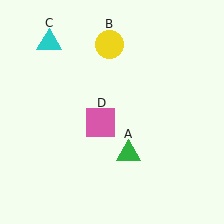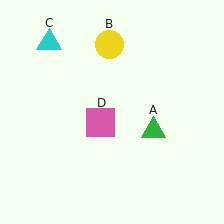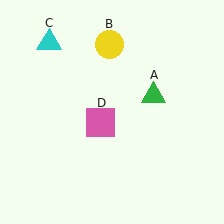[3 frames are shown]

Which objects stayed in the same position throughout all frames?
Yellow circle (object B) and cyan triangle (object C) and pink square (object D) remained stationary.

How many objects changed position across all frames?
1 object changed position: green triangle (object A).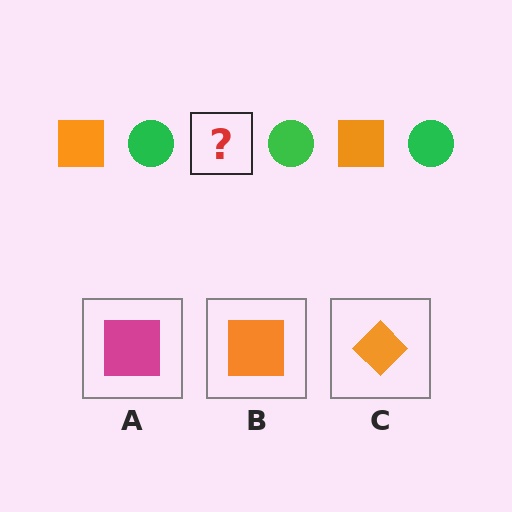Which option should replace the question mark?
Option B.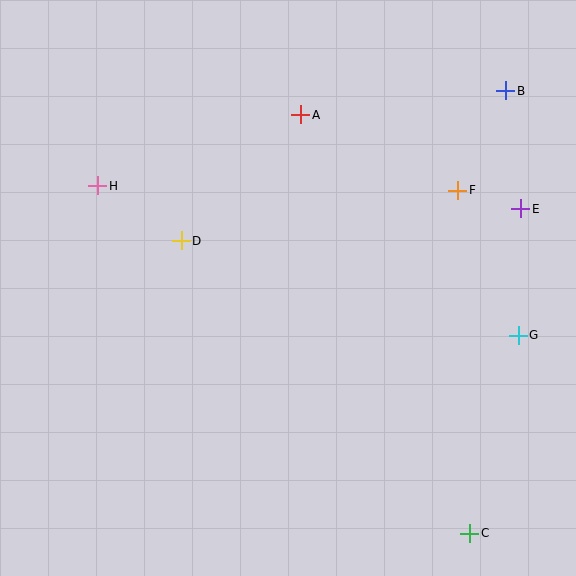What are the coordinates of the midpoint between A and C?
The midpoint between A and C is at (385, 324).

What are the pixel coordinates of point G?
Point G is at (518, 335).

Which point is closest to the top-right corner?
Point B is closest to the top-right corner.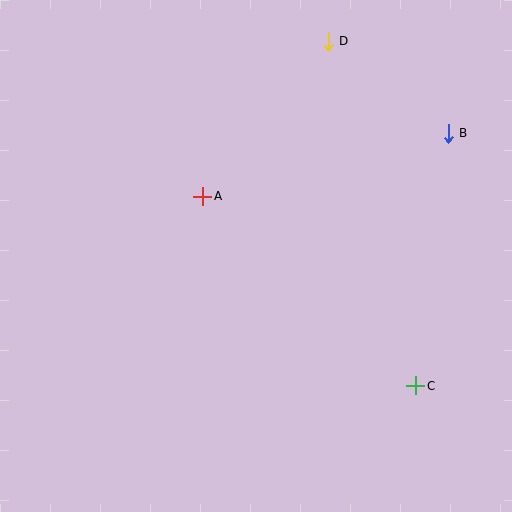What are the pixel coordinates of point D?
Point D is at (328, 41).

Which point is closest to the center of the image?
Point A at (203, 196) is closest to the center.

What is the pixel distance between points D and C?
The distance between D and C is 355 pixels.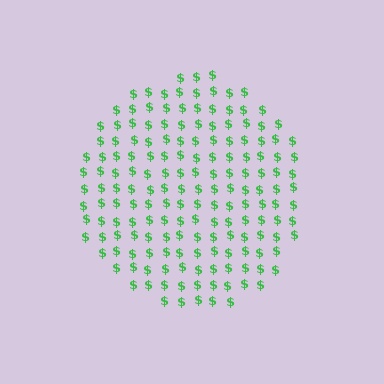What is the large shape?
The large shape is a circle.